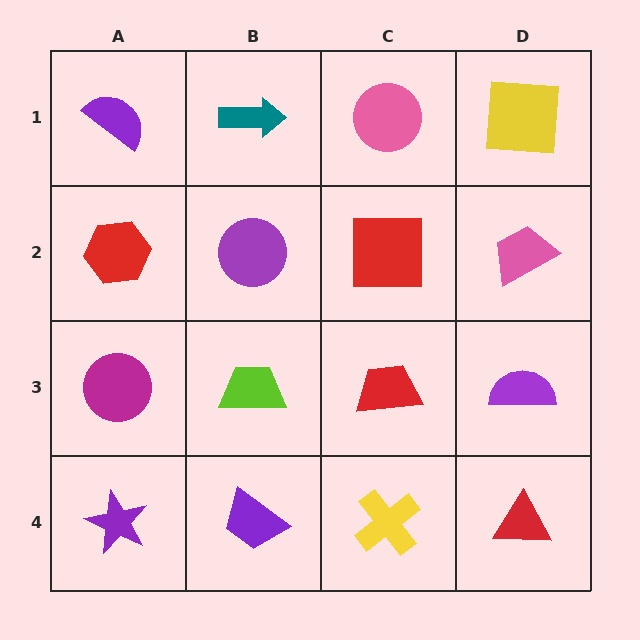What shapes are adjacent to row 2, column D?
A yellow square (row 1, column D), a purple semicircle (row 3, column D), a red square (row 2, column C).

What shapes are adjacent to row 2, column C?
A pink circle (row 1, column C), a red trapezoid (row 3, column C), a purple circle (row 2, column B), a pink trapezoid (row 2, column D).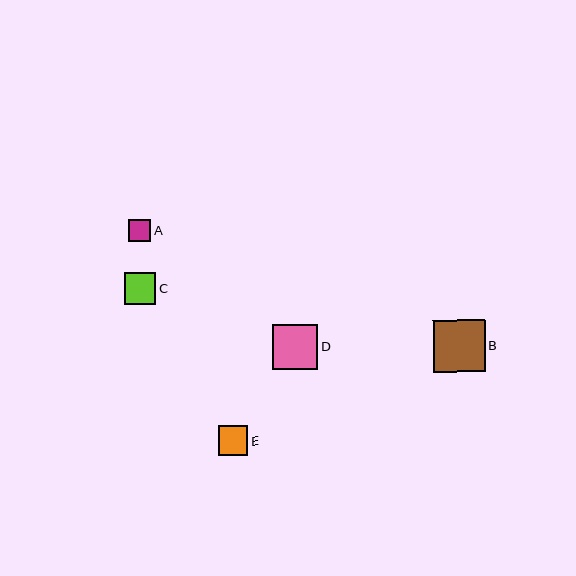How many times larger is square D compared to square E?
Square D is approximately 1.5 times the size of square E.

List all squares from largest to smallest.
From largest to smallest: B, D, C, E, A.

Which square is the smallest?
Square A is the smallest with a size of approximately 23 pixels.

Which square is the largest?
Square B is the largest with a size of approximately 52 pixels.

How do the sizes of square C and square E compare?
Square C and square E are approximately the same size.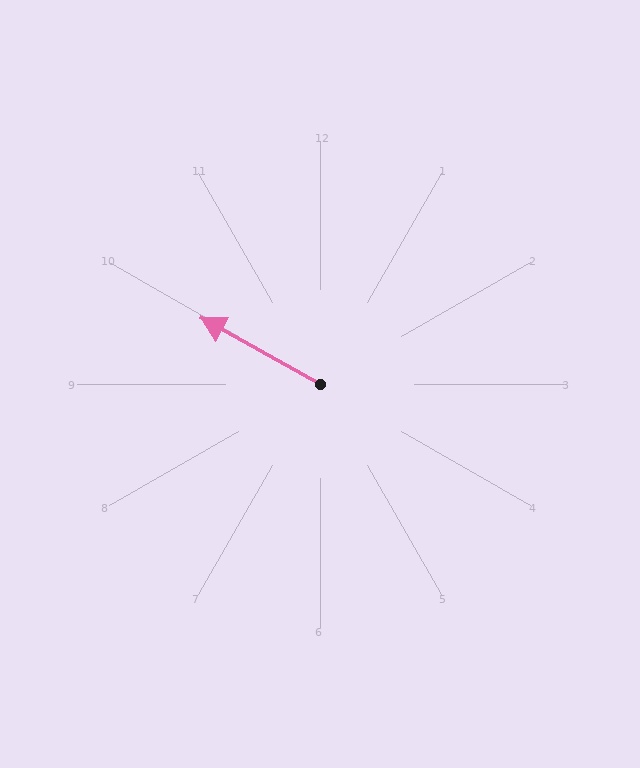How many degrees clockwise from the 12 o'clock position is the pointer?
Approximately 299 degrees.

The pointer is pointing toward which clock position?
Roughly 10 o'clock.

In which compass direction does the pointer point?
Northwest.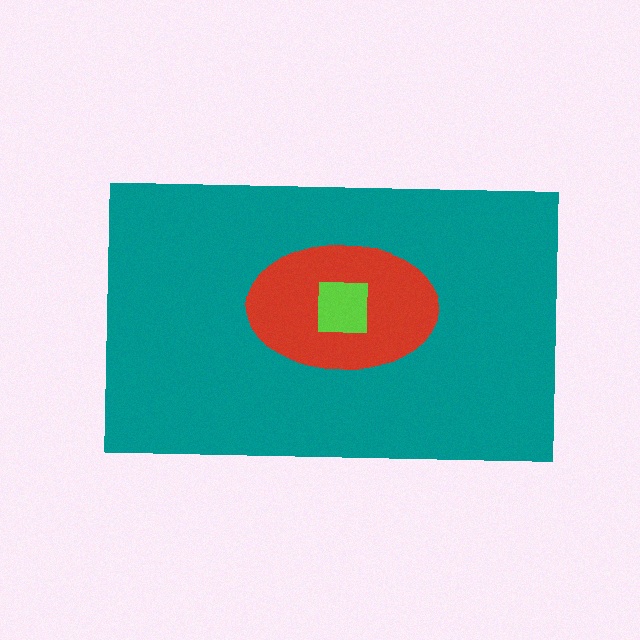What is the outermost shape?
The teal rectangle.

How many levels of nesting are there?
3.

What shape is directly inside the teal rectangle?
The red ellipse.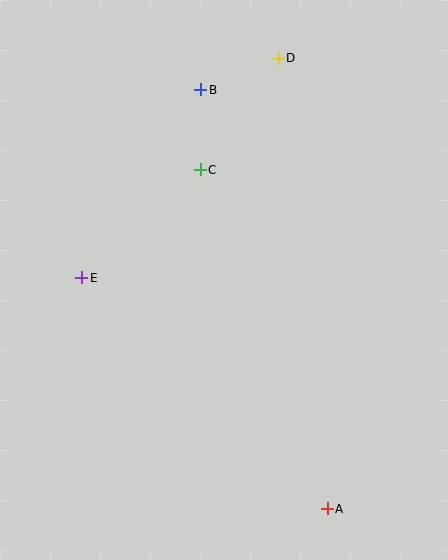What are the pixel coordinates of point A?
Point A is at (327, 509).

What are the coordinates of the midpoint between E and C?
The midpoint between E and C is at (141, 224).